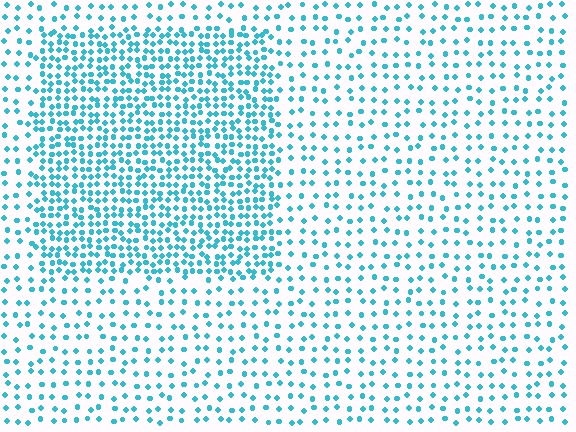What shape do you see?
I see a rectangle.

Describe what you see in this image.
The image contains small cyan elements arranged at two different densities. A rectangle-shaped region is visible where the elements are more densely packed than the surrounding area.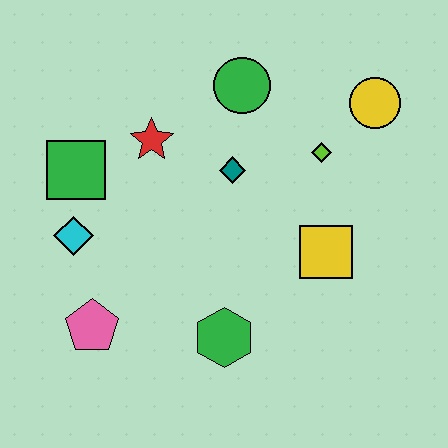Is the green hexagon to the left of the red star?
No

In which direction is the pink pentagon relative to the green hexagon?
The pink pentagon is to the left of the green hexagon.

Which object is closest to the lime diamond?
The yellow circle is closest to the lime diamond.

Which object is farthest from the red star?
The yellow circle is farthest from the red star.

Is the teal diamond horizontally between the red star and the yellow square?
Yes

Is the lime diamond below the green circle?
Yes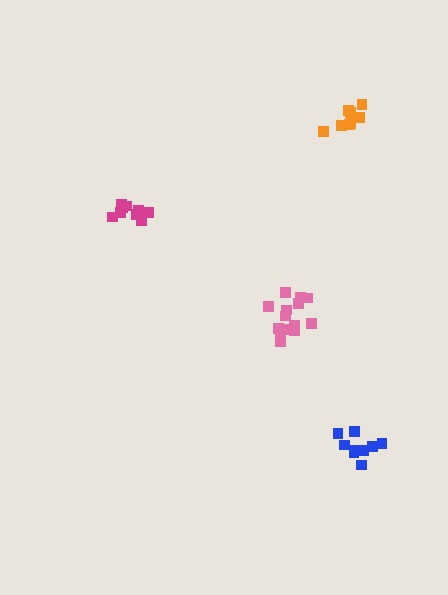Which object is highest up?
The orange cluster is topmost.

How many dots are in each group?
Group 1: 14 dots, Group 2: 8 dots, Group 3: 9 dots, Group 4: 9 dots (40 total).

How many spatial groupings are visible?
There are 4 spatial groupings.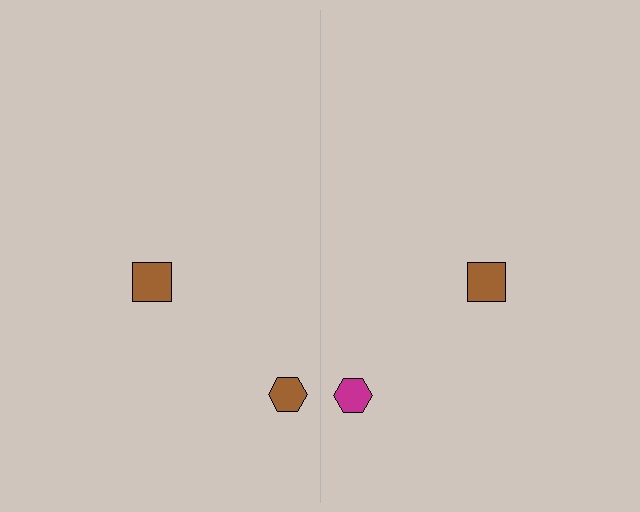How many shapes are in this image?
There are 4 shapes in this image.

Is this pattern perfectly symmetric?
No, the pattern is not perfectly symmetric. The magenta hexagon on the right side breaks the symmetry — its mirror counterpart is brown.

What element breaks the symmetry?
The magenta hexagon on the right side breaks the symmetry — its mirror counterpart is brown.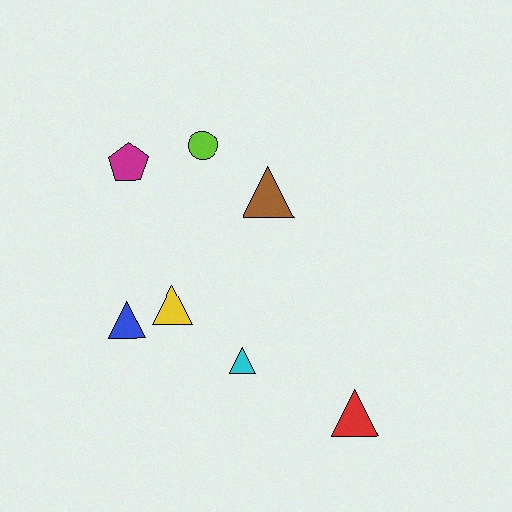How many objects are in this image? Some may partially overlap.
There are 7 objects.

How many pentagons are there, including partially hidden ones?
There is 1 pentagon.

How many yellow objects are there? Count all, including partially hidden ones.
There is 1 yellow object.